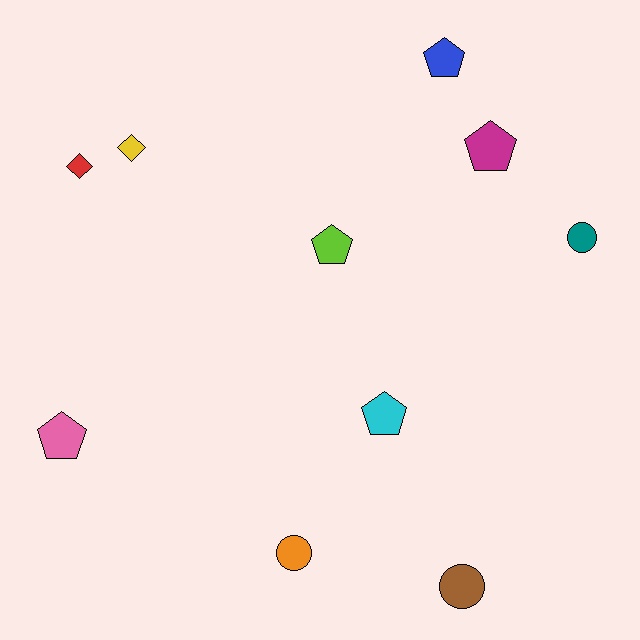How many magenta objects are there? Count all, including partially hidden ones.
There is 1 magenta object.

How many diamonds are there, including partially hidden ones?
There are 2 diamonds.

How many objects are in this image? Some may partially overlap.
There are 10 objects.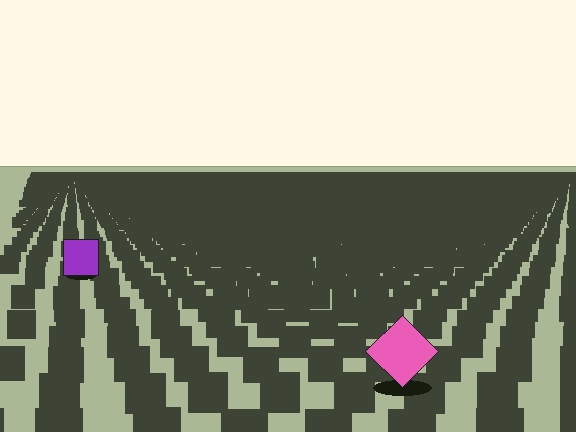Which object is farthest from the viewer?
The purple square is farthest from the viewer. It appears smaller and the ground texture around it is denser.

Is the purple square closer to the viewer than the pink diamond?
No. The pink diamond is closer — you can tell from the texture gradient: the ground texture is coarser near it.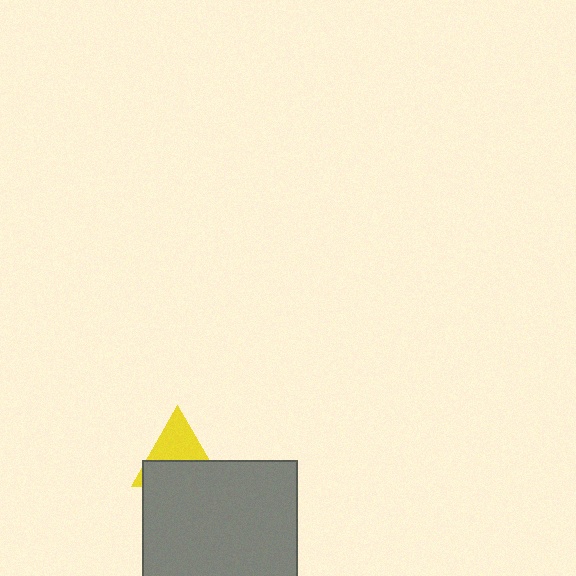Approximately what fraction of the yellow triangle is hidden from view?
Roughly 53% of the yellow triangle is hidden behind the gray square.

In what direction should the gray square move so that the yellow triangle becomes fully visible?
The gray square should move down. That is the shortest direction to clear the overlap and leave the yellow triangle fully visible.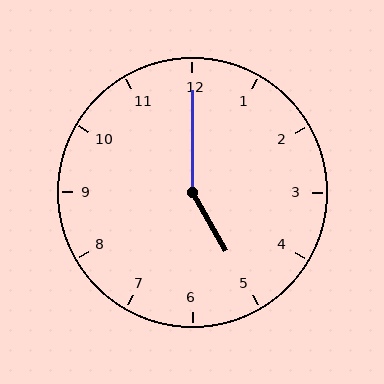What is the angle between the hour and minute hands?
Approximately 150 degrees.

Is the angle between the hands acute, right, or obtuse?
It is obtuse.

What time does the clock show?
5:00.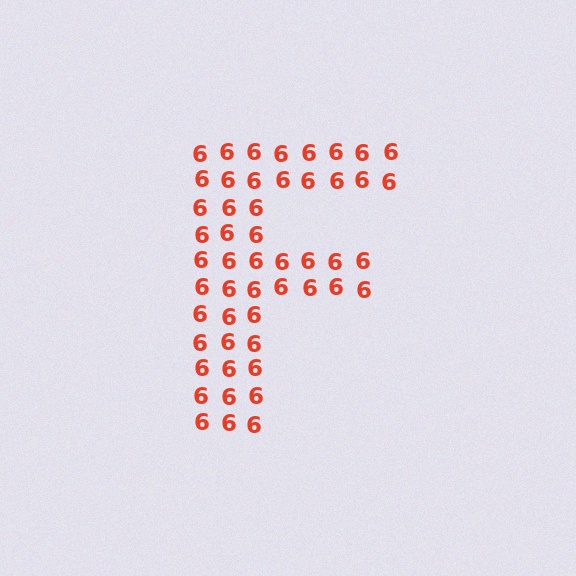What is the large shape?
The large shape is the letter F.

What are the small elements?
The small elements are digit 6's.